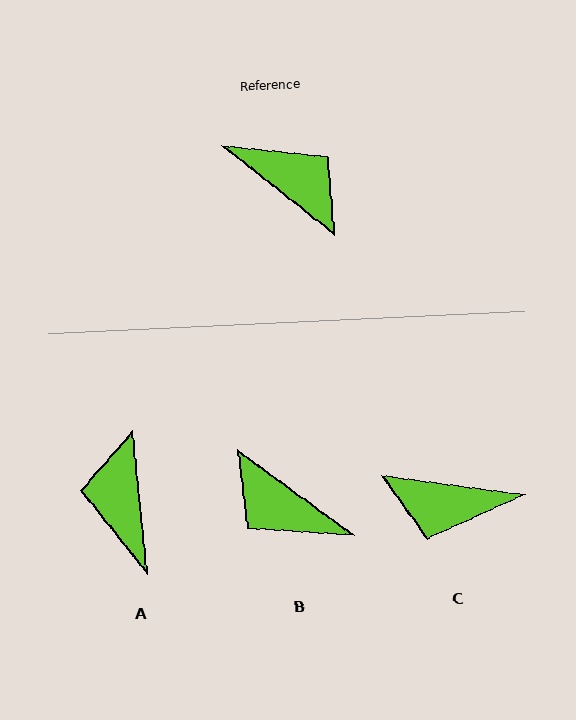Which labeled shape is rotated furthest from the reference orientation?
B, about 177 degrees away.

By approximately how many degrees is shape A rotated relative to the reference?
Approximately 134 degrees counter-clockwise.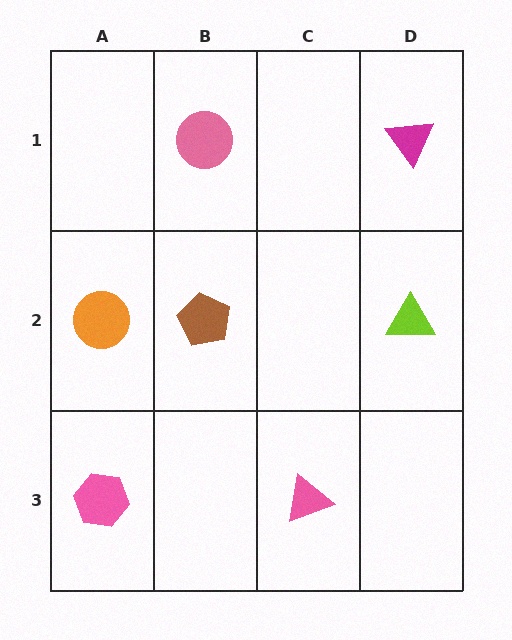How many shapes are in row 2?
3 shapes.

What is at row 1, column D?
A magenta triangle.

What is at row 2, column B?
A brown pentagon.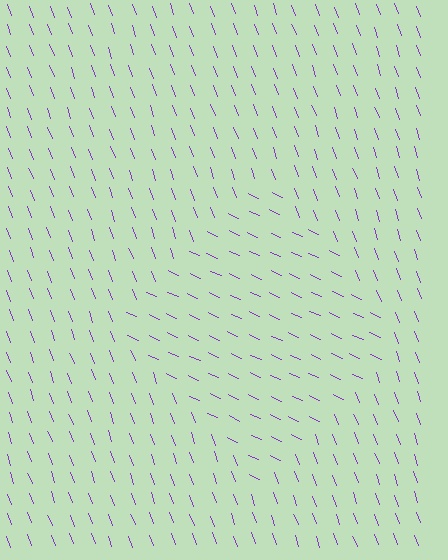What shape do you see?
I see a diamond.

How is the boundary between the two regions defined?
The boundary is defined purely by a change in line orientation (approximately 45 degrees difference). All lines are the same color and thickness.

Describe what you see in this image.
The image is filled with small purple line segments. A diamond region in the image has lines oriented differently from the surrounding lines, creating a visible texture boundary.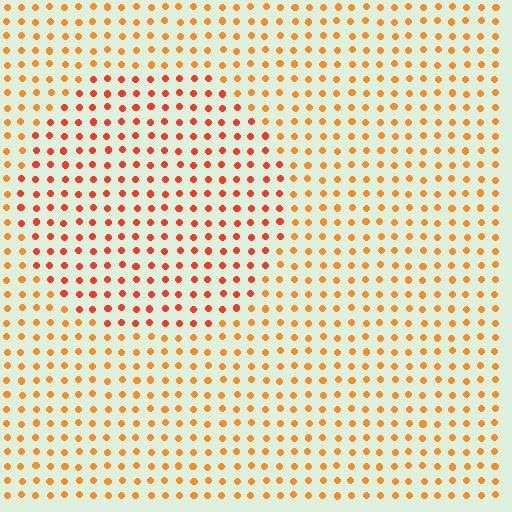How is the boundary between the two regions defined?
The boundary is defined purely by a slight shift in hue (about 23 degrees). Spacing, size, and orientation are identical on both sides.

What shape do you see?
I see a circle.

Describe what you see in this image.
The image is filled with small orange elements in a uniform arrangement. A circle-shaped region is visible where the elements are tinted to a slightly different hue, forming a subtle color boundary.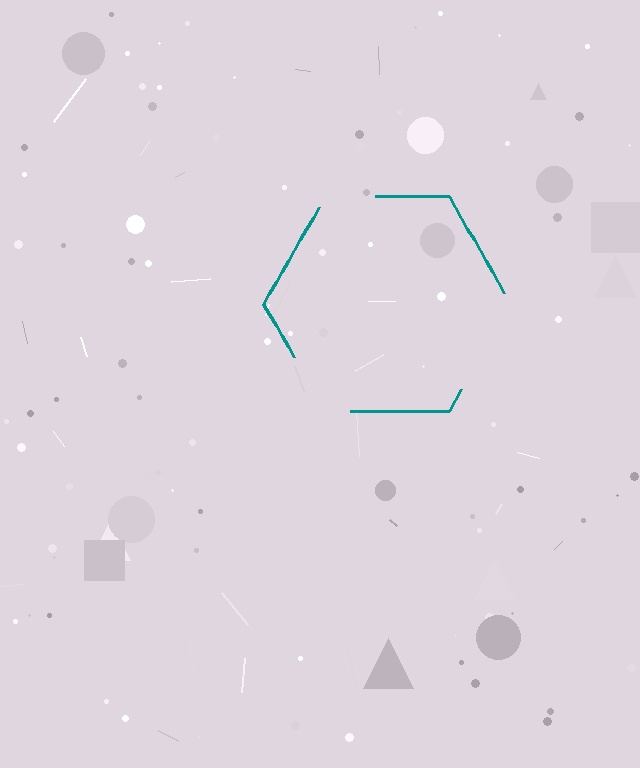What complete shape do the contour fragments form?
The contour fragments form a hexagon.